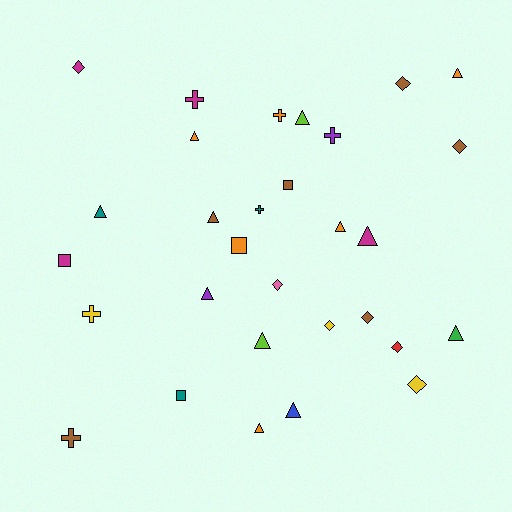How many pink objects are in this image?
There is 1 pink object.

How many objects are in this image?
There are 30 objects.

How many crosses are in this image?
There are 6 crosses.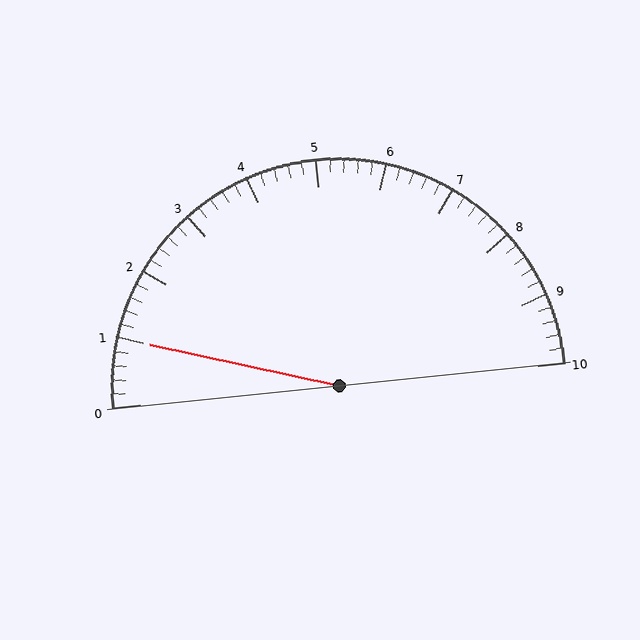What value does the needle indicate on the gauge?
The needle indicates approximately 1.0.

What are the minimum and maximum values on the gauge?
The gauge ranges from 0 to 10.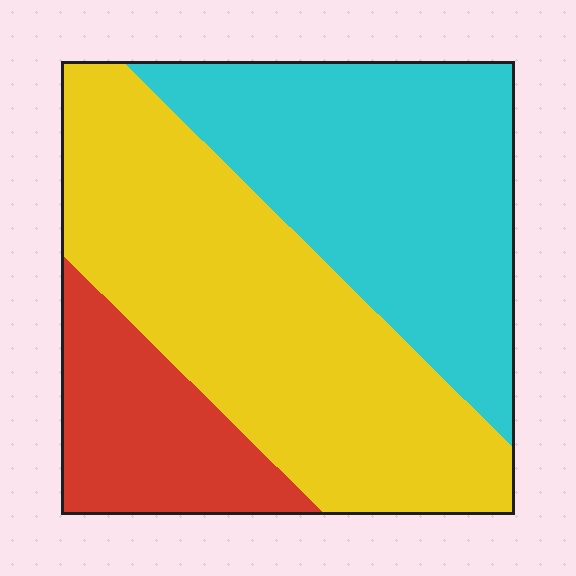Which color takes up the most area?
Yellow, at roughly 45%.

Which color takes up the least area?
Red, at roughly 15%.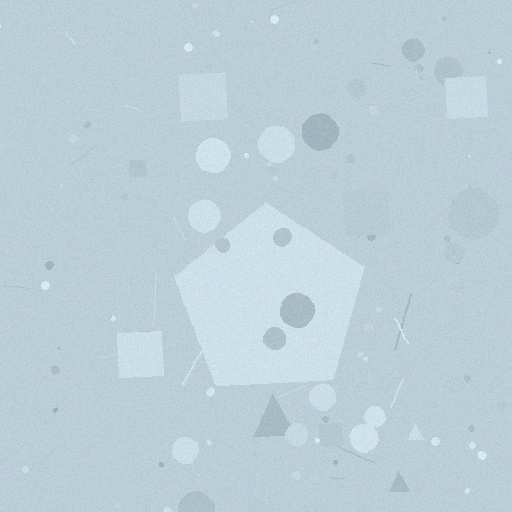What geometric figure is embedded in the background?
A pentagon is embedded in the background.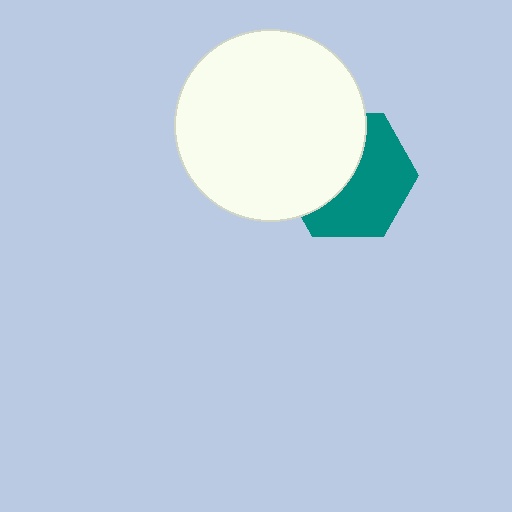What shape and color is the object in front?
The object in front is a white circle.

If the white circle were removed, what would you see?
You would see the complete teal hexagon.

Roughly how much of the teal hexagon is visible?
About half of it is visible (roughly 54%).